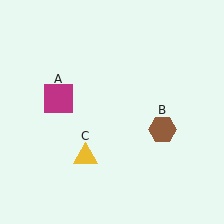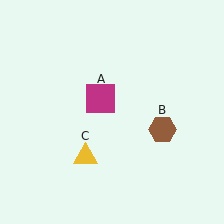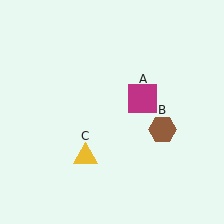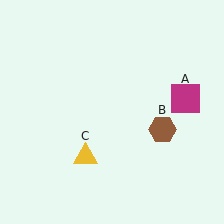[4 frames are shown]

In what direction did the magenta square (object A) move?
The magenta square (object A) moved right.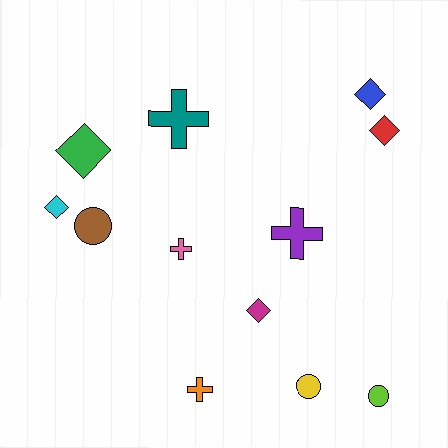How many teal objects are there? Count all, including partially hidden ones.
There is 1 teal object.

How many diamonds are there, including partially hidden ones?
There are 5 diamonds.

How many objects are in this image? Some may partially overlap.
There are 12 objects.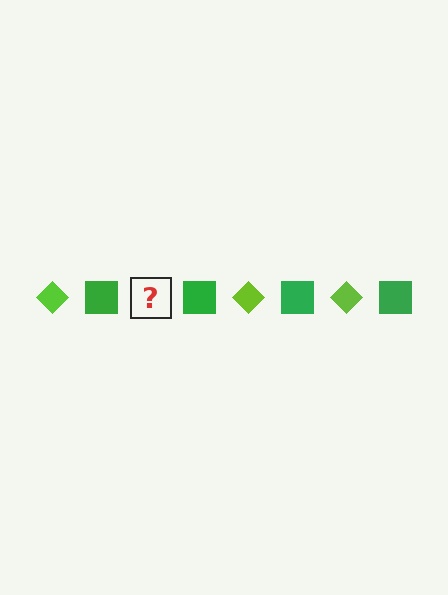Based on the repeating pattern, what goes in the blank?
The blank should be a lime diamond.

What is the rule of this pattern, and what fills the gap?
The rule is that the pattern alternates between lime diamond and green square. The gap should be filled with a lime diamond.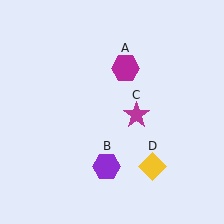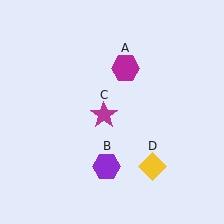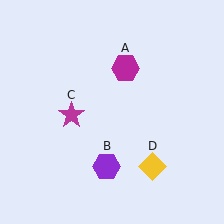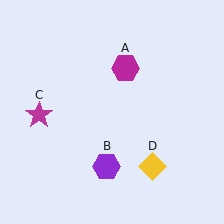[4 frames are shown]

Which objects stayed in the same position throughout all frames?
Magenta hexagon (object A) and purple hexagon (object B) and yellow diamond (object D) remained stationary.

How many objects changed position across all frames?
1 object changed position: magenta star (object C).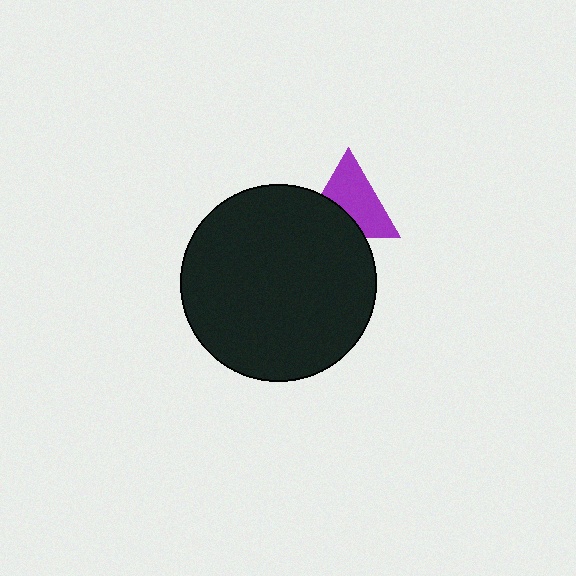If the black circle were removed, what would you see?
You would see the complete purple triangle.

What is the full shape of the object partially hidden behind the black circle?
The partially hidden object is a purple triangle.